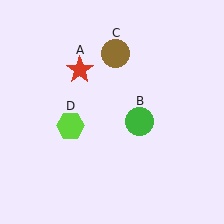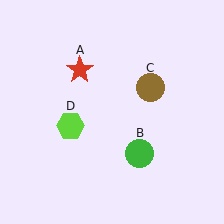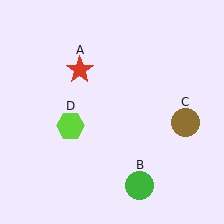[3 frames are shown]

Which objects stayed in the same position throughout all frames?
Red star (object A) and lime hexagon (object D) remained stationary.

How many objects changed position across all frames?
2 objects changed position: green circle (object B), brown circle (object C).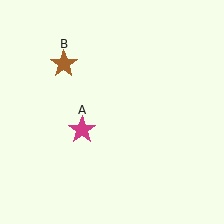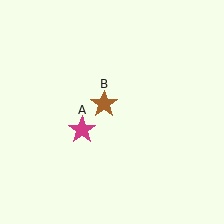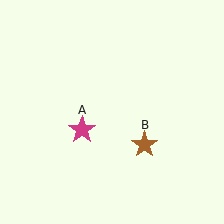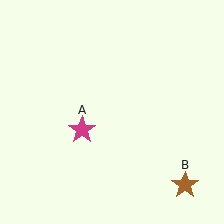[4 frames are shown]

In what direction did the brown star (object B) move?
The brown star (object B) moved down and to the right.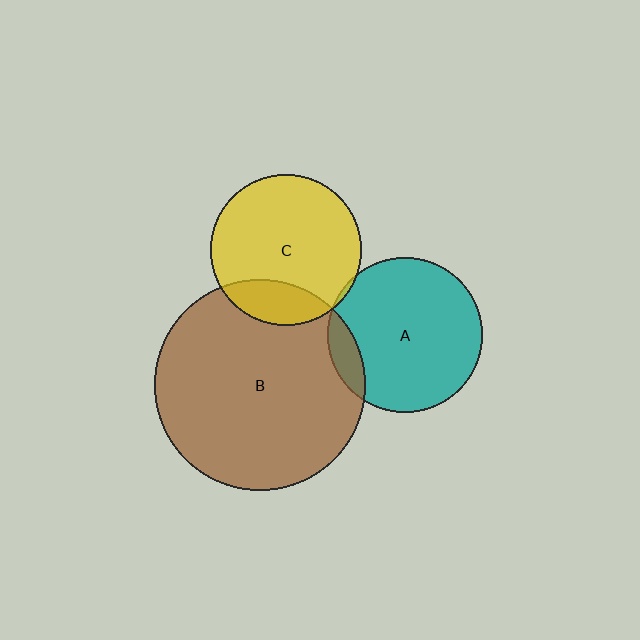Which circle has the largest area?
Circle B (brown).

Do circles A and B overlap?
Yes.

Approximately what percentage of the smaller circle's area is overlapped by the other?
Approximately 10%.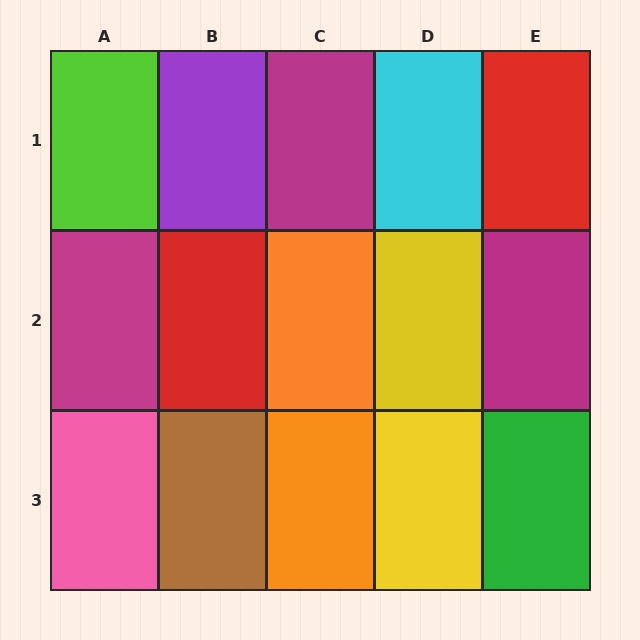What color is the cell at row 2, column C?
Orange.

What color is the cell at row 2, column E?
Magenta.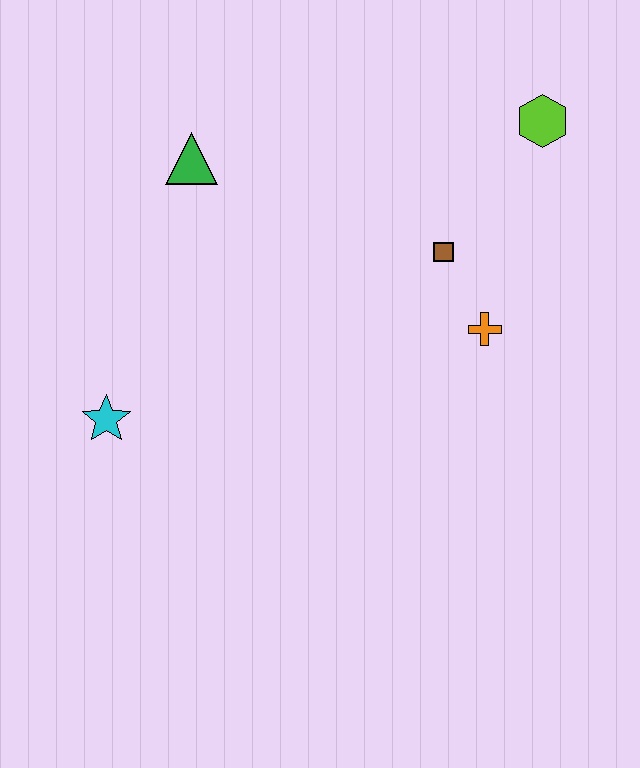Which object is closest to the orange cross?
The brown square is closest to the orange cross.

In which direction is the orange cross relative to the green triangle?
The orange cross is to the right of the green triangle.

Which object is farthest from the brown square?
The cyan star is farthest from the brown square.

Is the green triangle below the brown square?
No